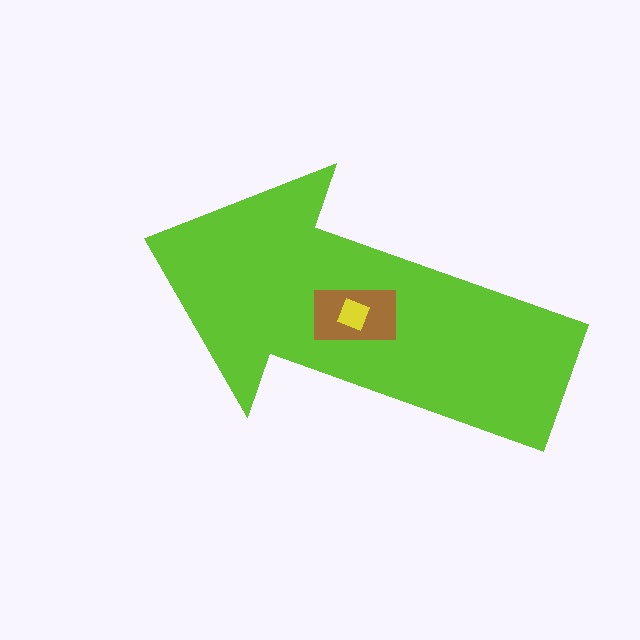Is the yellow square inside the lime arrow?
Yes.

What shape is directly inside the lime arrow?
The brown rectangle.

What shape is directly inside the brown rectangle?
The yellow square.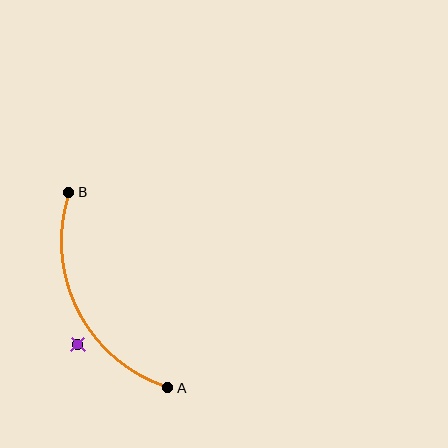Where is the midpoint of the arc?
The arc midpoint is the point on the curve farthest from the straight line joining A and B. It sits to the left of that line.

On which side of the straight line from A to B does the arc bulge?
The arc bulges to the left of the straight line connecting A and B.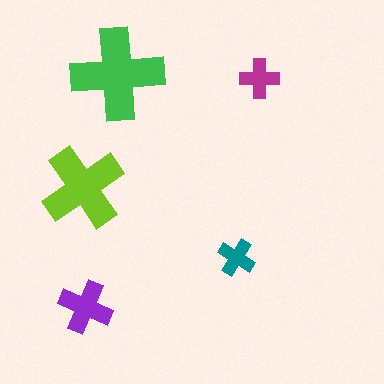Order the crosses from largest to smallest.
the green one, the lime one, the purple one, the magenta one, the teal one.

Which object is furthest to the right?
The magenta cross is rightmost.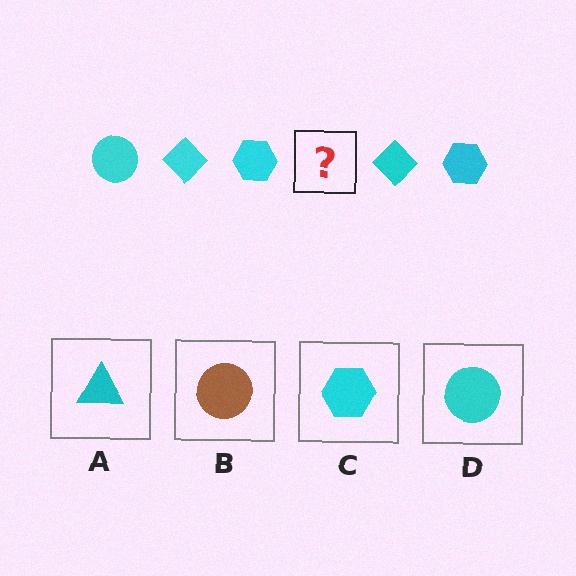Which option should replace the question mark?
Option D.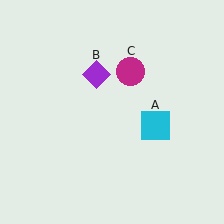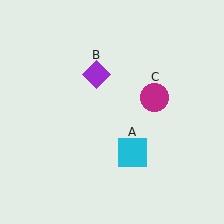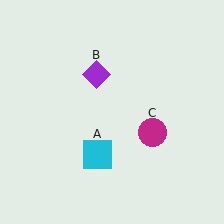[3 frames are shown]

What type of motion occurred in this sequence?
The cyan square (object A), magenta circle (object C) rotated clockwise around the center of the scene.